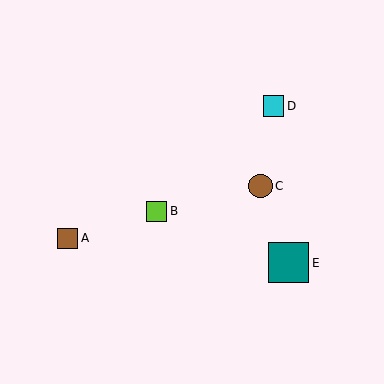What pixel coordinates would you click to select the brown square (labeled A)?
Click at (67, 238) to select the brown square A.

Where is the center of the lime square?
The center of the lime square is at (157, 211).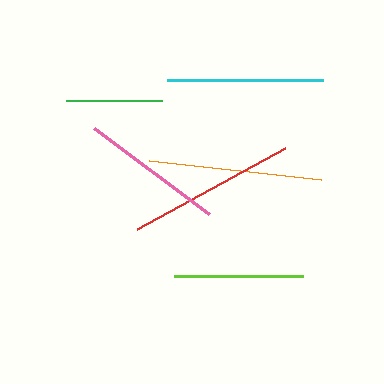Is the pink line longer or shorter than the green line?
The pink line is longer than the green line.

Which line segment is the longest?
The orange line is the longest at approximately 173 pixels.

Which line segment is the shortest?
The green line is the shortest at approximately 96 pixels.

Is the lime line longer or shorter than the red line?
The red line is longer than the lime line.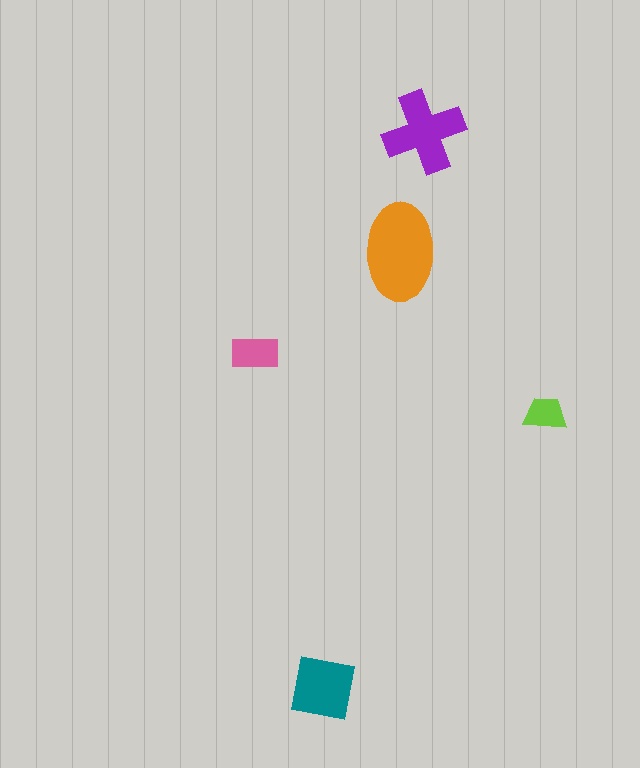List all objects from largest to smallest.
The orange ellipse, the purple cross, the teal square, the pink rectangle, the lime trapezoid.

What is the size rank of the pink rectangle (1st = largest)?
4th.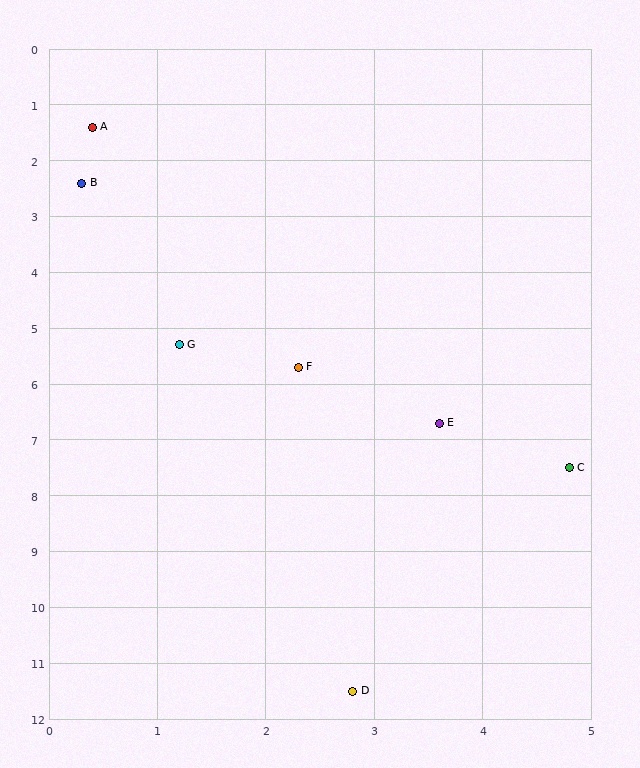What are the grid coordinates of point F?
Point F is at approximately (2.3, 5.7).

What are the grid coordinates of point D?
Point D is at approximately (2.8, 11.5).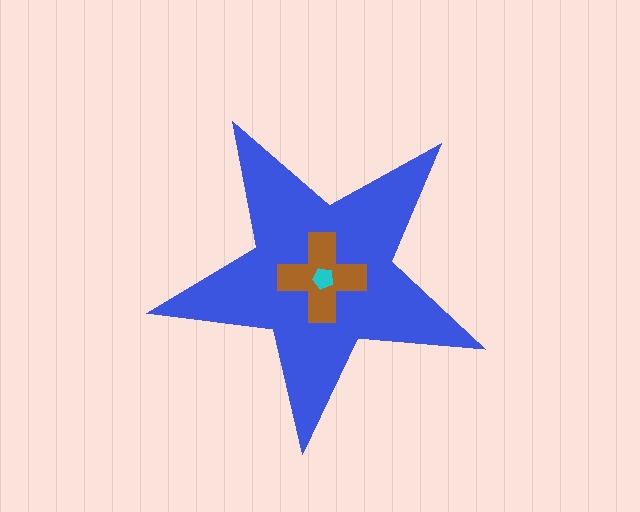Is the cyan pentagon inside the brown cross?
Yes.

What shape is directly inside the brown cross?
The cyan pentagon.